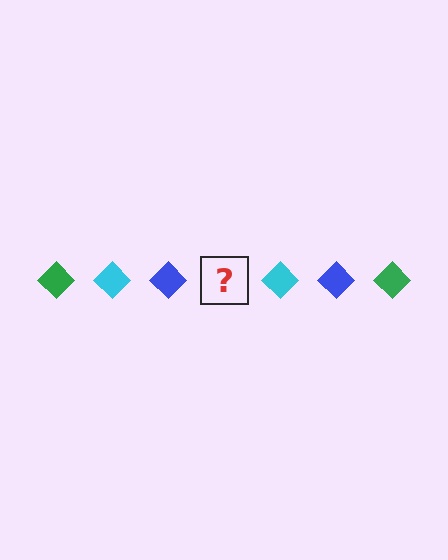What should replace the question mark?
The question mark should be replaced with a green diamond.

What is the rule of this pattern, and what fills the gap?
The rule is that the pattern cycles through green, cyan, blue diamonds. The gap should be filled with a green diamond.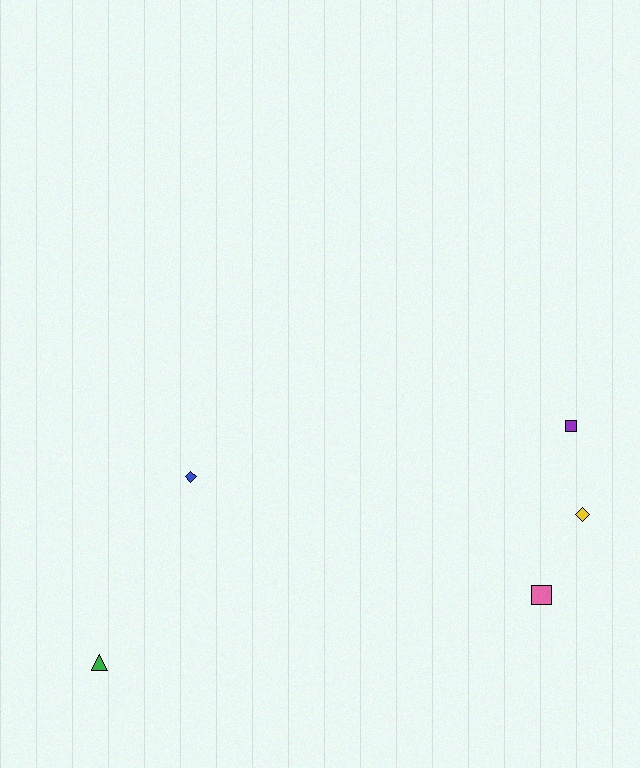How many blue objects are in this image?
There is 1 blue object.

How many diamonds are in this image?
There are 2 diamonds.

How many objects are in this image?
There are 5 objects.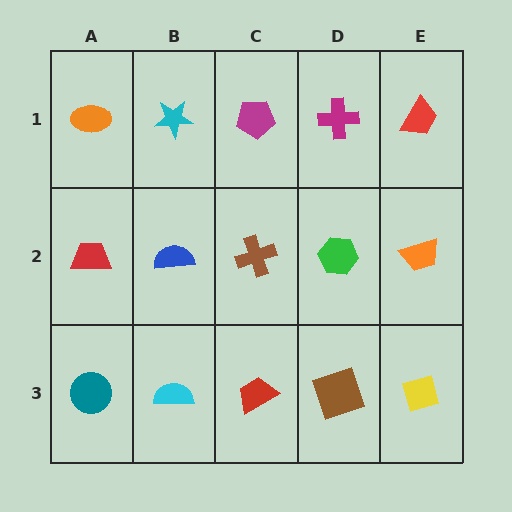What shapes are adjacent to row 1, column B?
A blue semicircle (row 2, column B), an orange ellipse (row 1, column A), a magenta pentagon (row 1, column C).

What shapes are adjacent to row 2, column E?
A red trapezoid (row 1, column E), a yellow diamond (row 3, column E), a green hexagon (row 2, column D).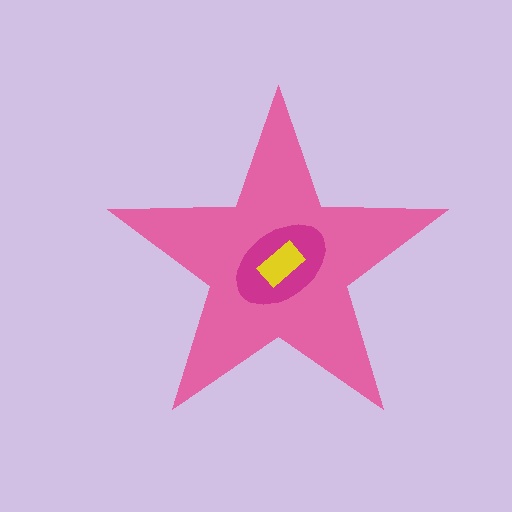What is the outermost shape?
The pink star.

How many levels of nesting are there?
3.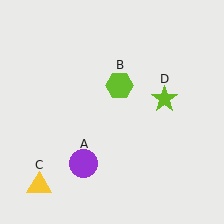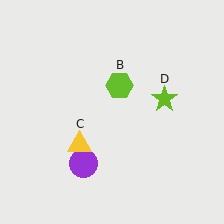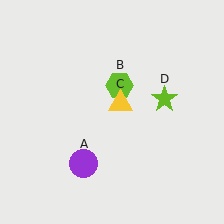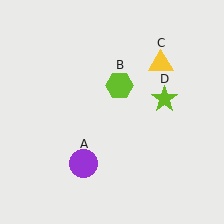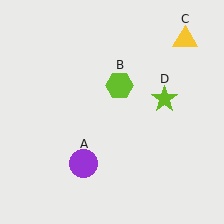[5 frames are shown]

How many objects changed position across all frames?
1 object changed position: yellow triangle (object C).